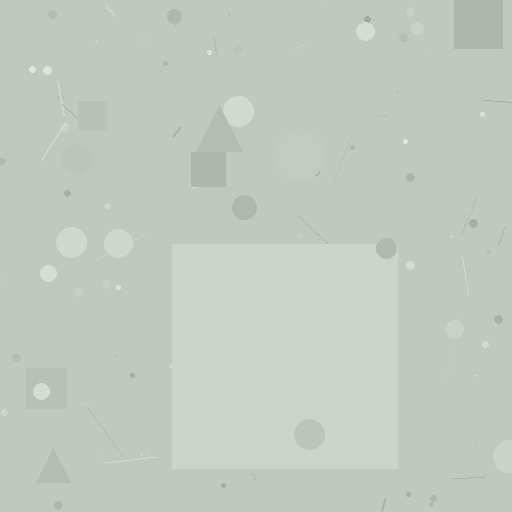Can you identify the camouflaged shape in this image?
The camouflaged shape is a square.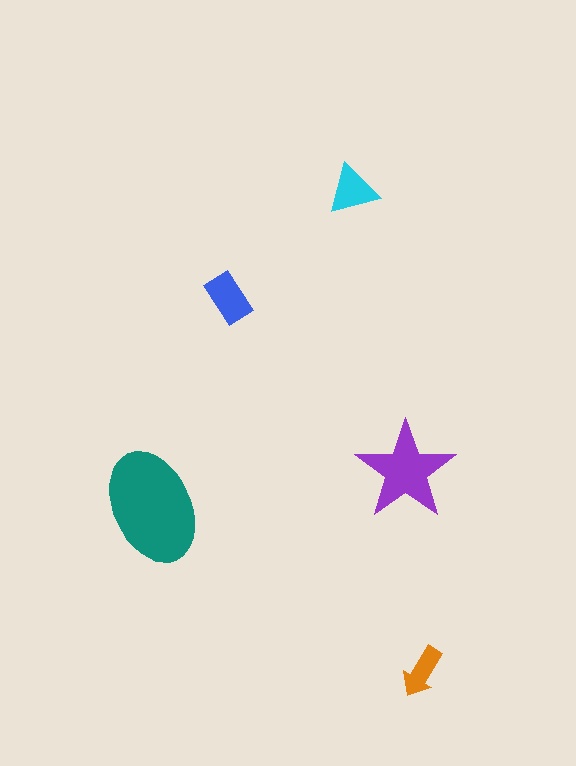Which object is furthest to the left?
The teal ellipse is leftmost.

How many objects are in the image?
There are 5 objects in the image.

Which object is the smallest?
The orange arrow.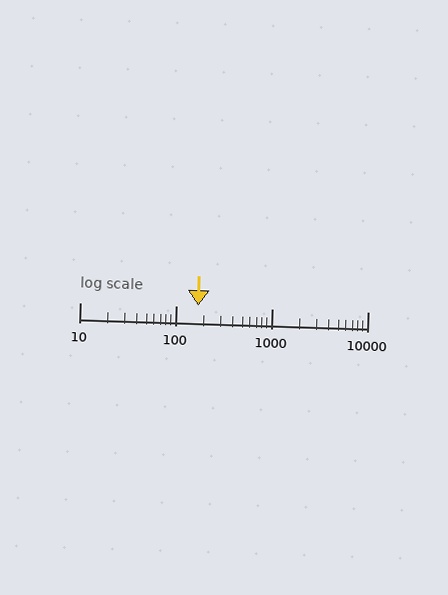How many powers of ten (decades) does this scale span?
The scale spans 3 decades, from 10 to 10000.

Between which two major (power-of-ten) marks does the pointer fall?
The pointer is between 100 and 1000.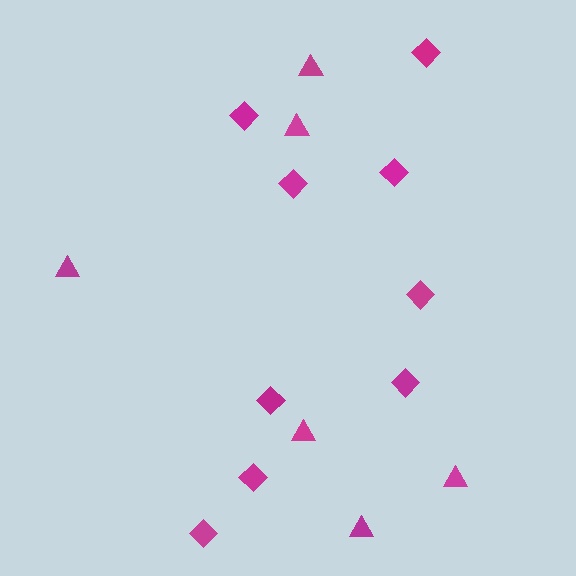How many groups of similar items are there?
There are 2 groups: one group of triangles (6) and one group of diamonds (9).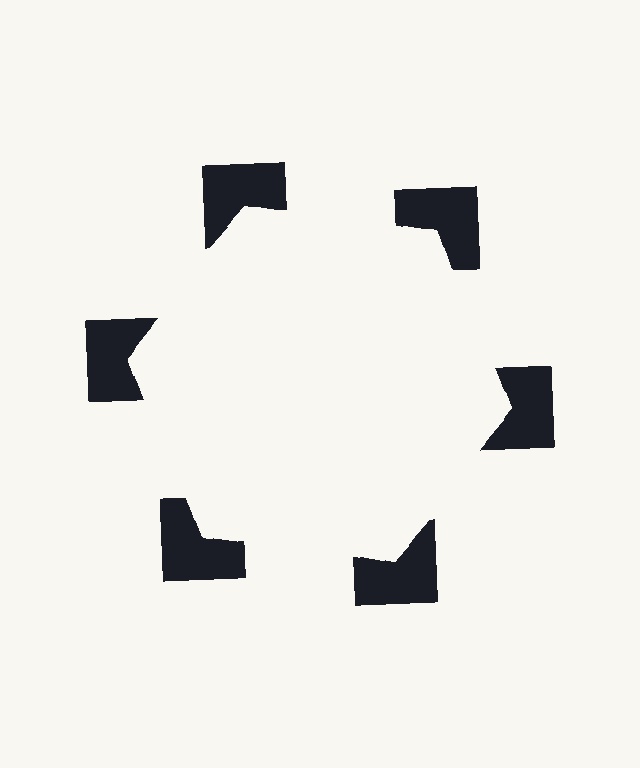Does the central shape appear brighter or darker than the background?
It typically appears slightly brighter than the background, even though no actual brightness change is drawn.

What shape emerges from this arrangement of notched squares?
An illusory hexagon — its edges are inferred from the aligned wedge cuts in the notched squares, not physically drawn.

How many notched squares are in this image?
There are 6 — one at each vertex of the illusory hexagon.